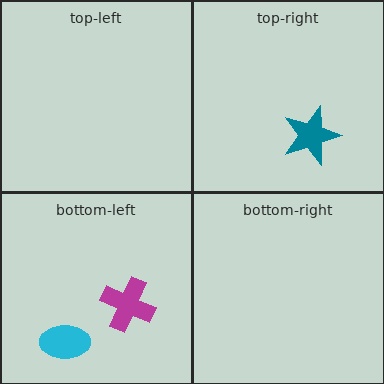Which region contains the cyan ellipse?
The bottom-left region.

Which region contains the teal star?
The top-right region.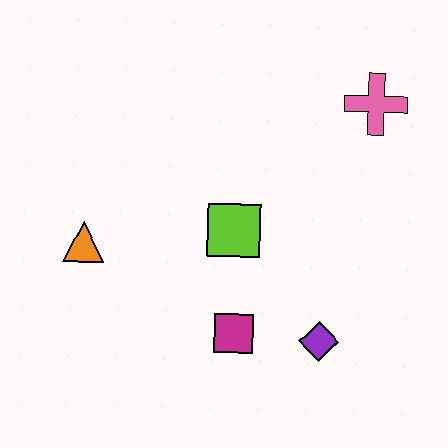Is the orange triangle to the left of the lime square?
Yes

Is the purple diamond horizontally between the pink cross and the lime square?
Yes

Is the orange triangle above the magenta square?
Yes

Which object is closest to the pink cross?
The lime square is closest to the pink cross.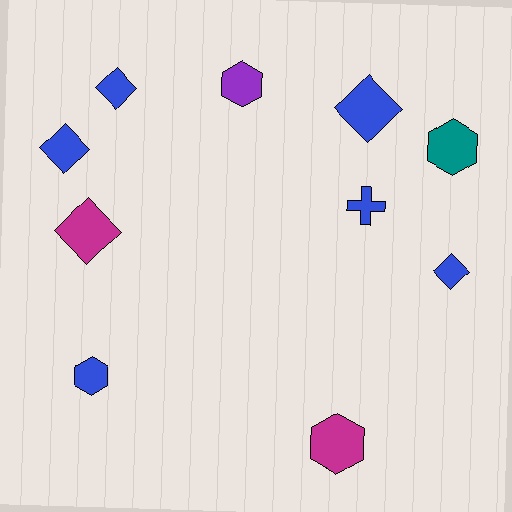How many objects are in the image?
There are 10 objects.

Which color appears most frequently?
Blue, with 6 objects.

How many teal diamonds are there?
There are no teal diamonds.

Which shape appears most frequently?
Diamond, with 5 objects.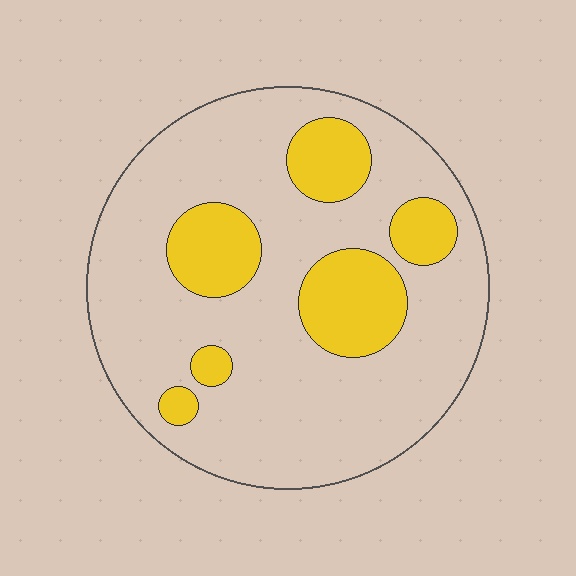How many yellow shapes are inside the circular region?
6.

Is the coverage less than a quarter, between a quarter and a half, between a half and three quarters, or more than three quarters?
Less than a quarter.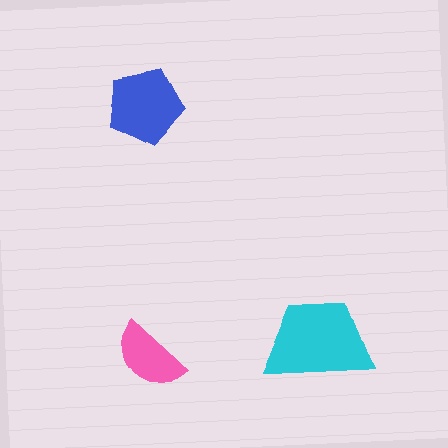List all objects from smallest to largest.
The pink semicircle, the blue pentagon, the cyan trapezoid.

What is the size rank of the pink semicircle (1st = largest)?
3rd.